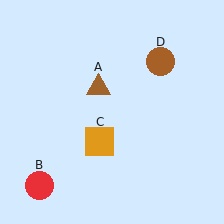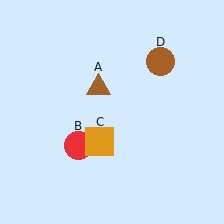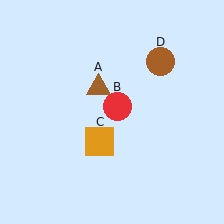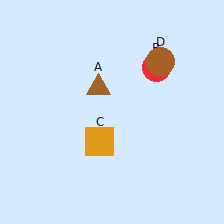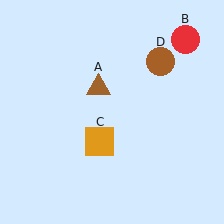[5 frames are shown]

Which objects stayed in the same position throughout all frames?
Brown triangle (object A) and orange square (object C) and brown circle (object D) remained stationary.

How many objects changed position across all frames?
1 object changed position: red circle (object B).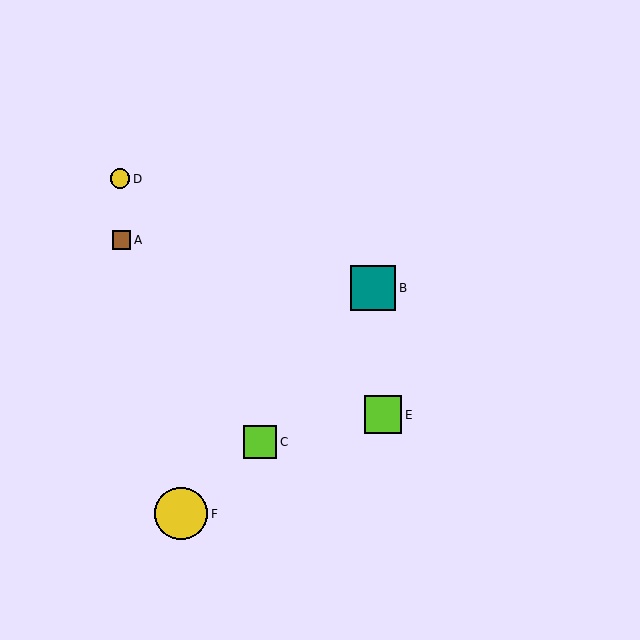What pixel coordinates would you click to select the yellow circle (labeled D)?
Click at (120, 179) to select the yellow circle D.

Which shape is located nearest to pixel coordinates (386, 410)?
The lime square (labeled E) at (383, 415) is nearest to that location.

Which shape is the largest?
The yellow circle (labeled F) is the largest.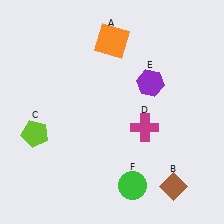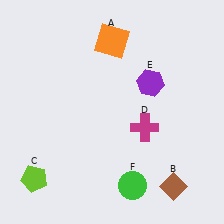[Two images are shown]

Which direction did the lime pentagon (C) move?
The lime pentagon (C) moved down.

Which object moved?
The lime pentagon (C) moved down.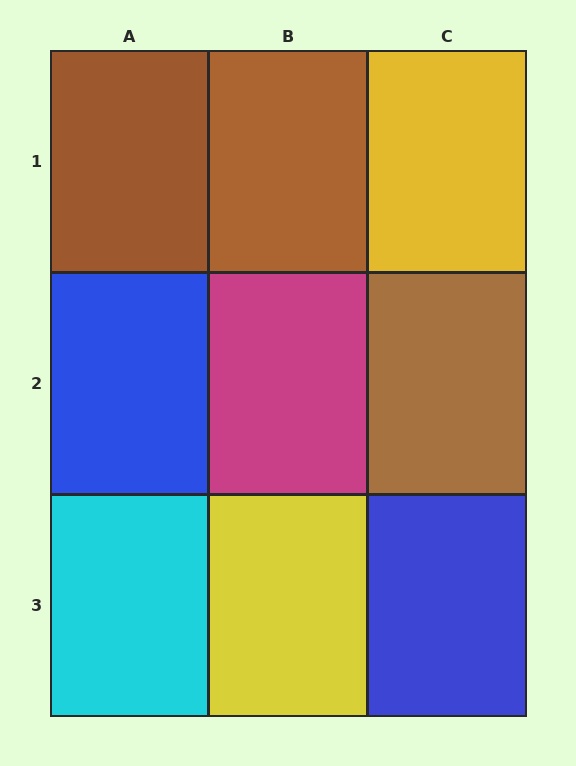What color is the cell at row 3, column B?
Yellow.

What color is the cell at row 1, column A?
Brown.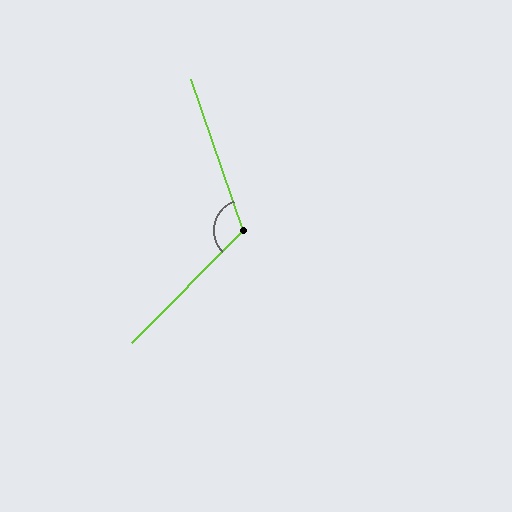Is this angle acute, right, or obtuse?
It is obtuse.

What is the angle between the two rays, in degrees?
Approximately 116 degrees.